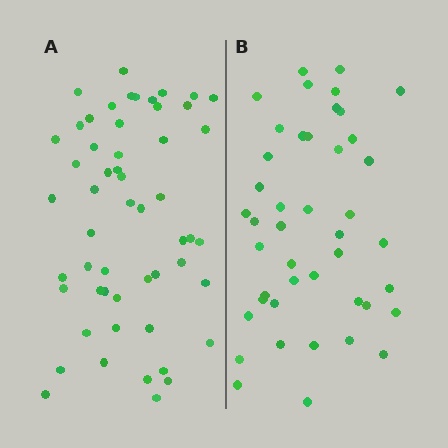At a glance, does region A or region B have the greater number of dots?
Region A (the left region) has more dots.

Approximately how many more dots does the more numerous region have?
Region A has roughly 10 or so more dots than region B.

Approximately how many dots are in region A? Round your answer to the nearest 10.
About 50 dots. (The exact count is 54, which rounds to 50.)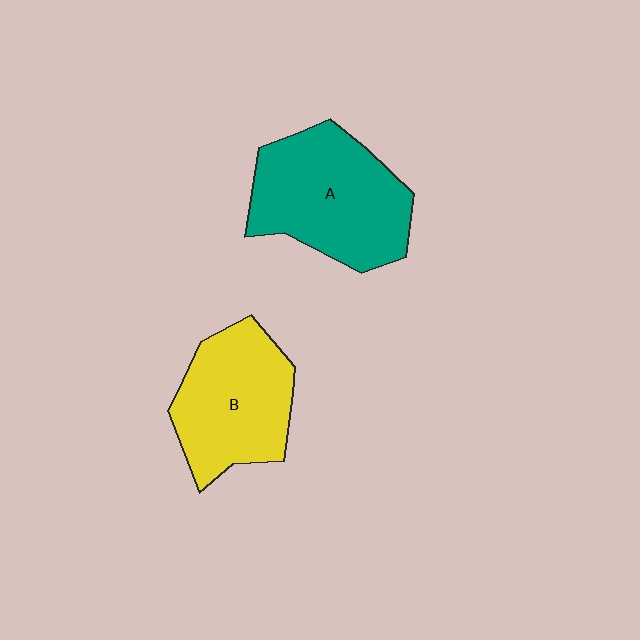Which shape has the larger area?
Shape A (teal).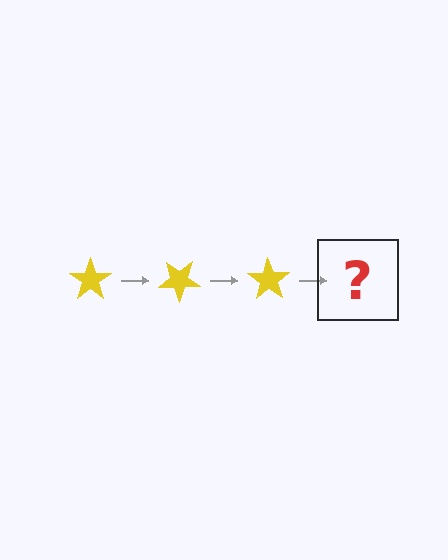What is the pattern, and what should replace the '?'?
The pattern is that the star rotates 35 degrees each step. The '?' should be a yellow star rotated 105 degrees.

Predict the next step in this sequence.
The next step is a yellow star rotated 105 degrees.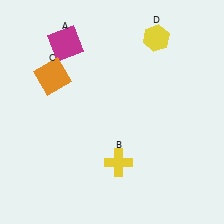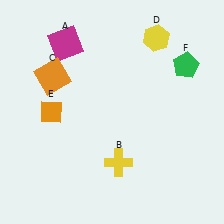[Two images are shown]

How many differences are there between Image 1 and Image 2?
There are 2 differences between the two images.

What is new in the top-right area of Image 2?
A green pentagon (F) was added in the top-right area of Image 2.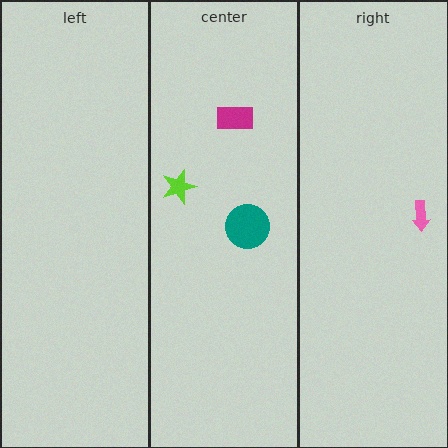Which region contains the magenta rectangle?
The center region.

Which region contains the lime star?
The center region.